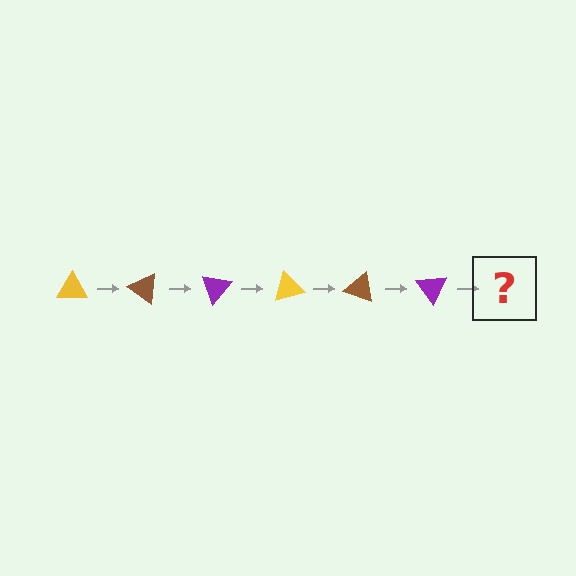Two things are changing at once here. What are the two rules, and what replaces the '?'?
The two rules are that it rotates 35 degrees each step and the color cycles through yellow, brown, and purple. The '?' should be a yellow triangle, rotated 210 degrees from the start.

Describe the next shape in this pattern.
It should be a yellow triangle, rotated 210 degrees from the start.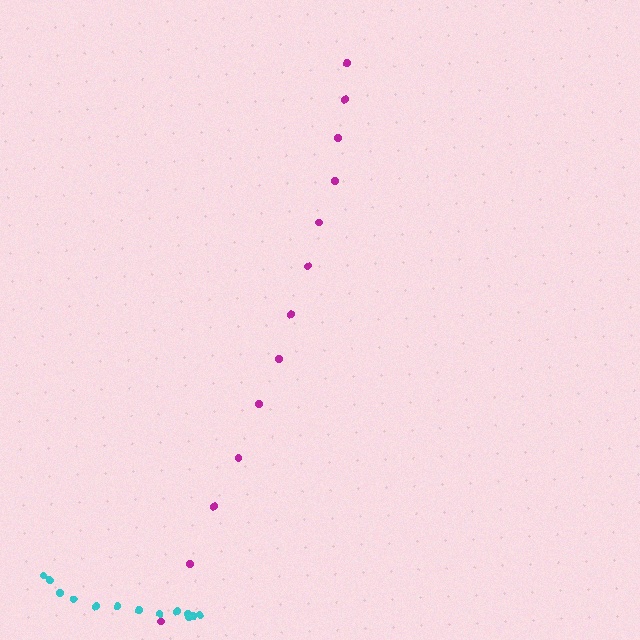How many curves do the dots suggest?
There are 2 distinct paths.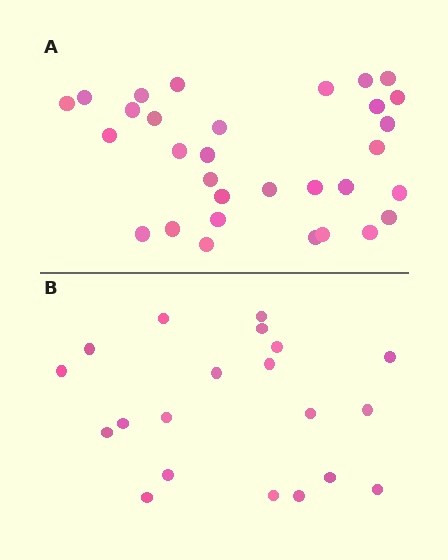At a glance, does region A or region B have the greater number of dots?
Region A (the top region) has more dots.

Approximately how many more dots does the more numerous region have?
Region A has roughly 12 or so more dots than region B.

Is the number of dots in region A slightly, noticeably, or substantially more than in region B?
Region A has substantially more. The ratio is roughly 1.6 to 1.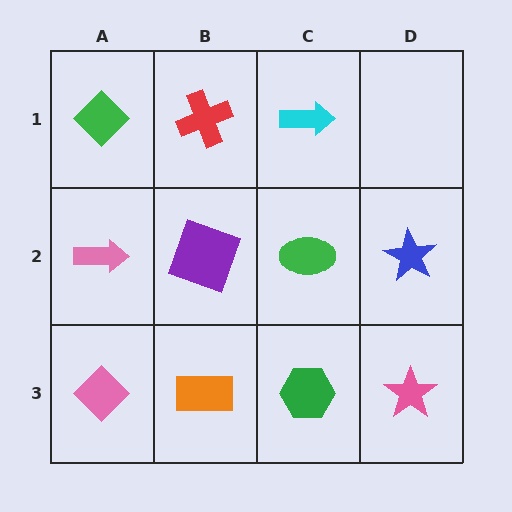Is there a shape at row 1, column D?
No, that cell is empty.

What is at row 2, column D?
A blue star.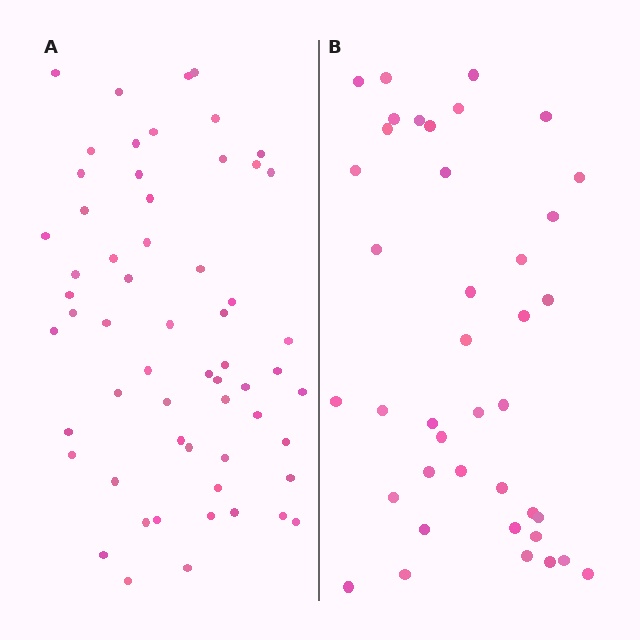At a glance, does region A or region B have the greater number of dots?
Region A (the left region) has more dots.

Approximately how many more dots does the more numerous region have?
Region A has approximately 20 more dots than region B.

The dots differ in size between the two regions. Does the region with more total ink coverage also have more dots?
No. Region B has more total ink coverage because its dots are larger, but region A actually contains more individual dots. Total area can be misleading — the number of items is what matters here.